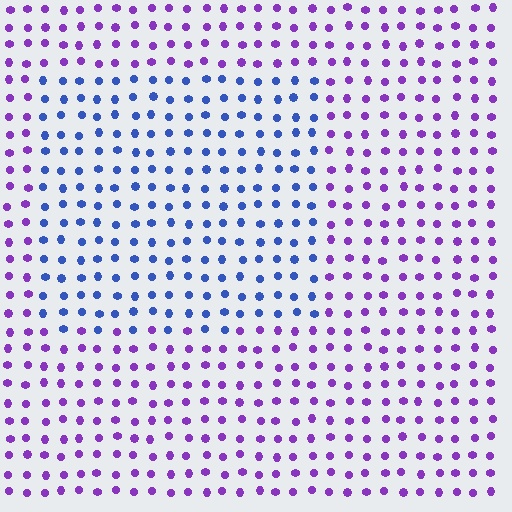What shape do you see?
I see a rectangle.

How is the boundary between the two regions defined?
The boundary is defined purely by a slight shift in hue (about 52 degrees). Spacing, size, and orientation are identical on both sides.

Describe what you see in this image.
The image is filled with small purple elements in a uniform arrangement. A rectangle-shaped region is visible where the elements are tinted to a slightly different hue, forming a subtle color boundary.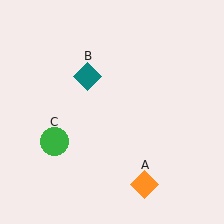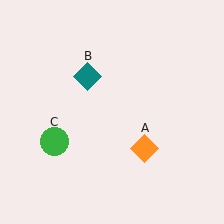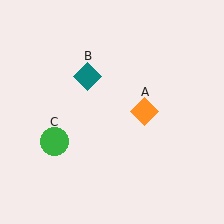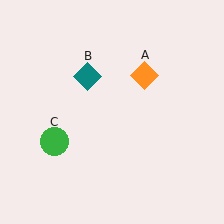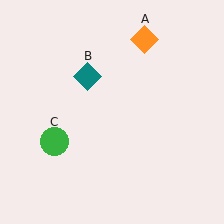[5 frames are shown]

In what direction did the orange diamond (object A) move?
The orange diamond (object A) moved up.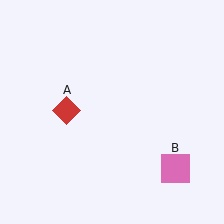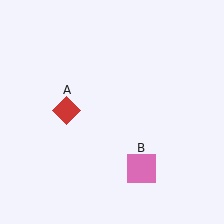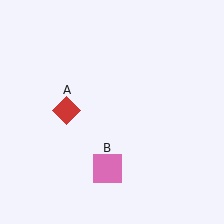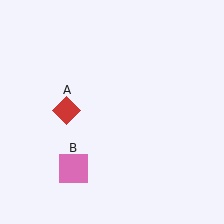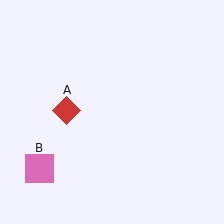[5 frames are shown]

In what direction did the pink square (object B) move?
The pink square (object B) moved left.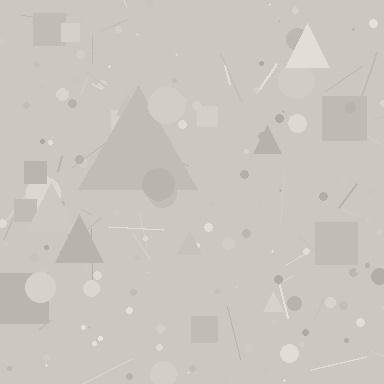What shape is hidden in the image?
A triangle is hidden in the image.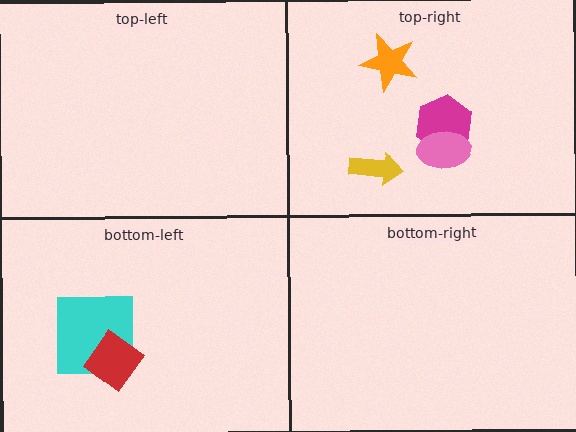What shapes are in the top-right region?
The magenta hexagon, the orange star, the pink ellipse, the yellow arrow.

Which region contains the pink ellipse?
The top-right region.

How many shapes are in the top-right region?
4.